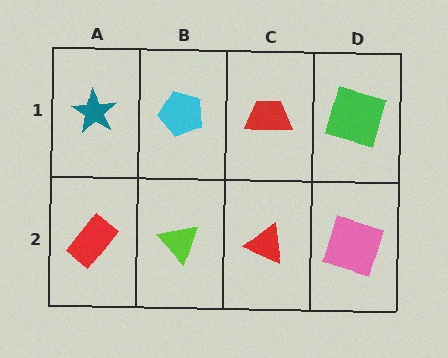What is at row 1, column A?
A teal star.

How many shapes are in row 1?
4 shapes.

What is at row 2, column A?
A red rectangle.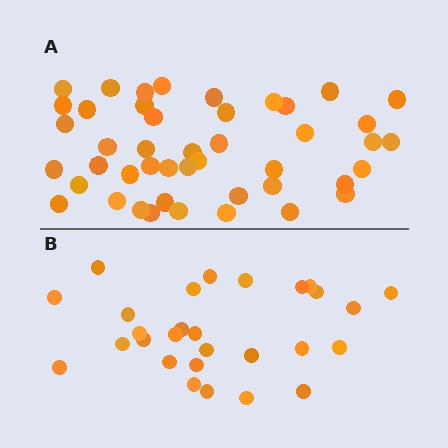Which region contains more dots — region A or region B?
Region A (the top region) has more dots.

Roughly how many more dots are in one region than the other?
Region A has approximately 15 more dots than region B.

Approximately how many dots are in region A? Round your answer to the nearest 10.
About 40 dots. (The exact count is 45, which rounds to 40.)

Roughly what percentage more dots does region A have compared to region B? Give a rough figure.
About 60% more.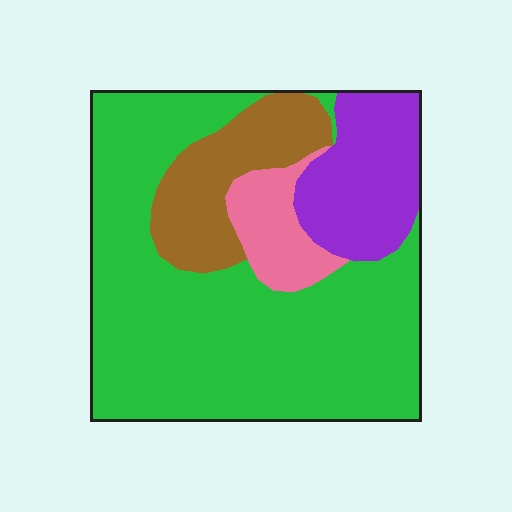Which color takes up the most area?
Green, at roughly 60%.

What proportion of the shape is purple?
Purple covers 15% of the shape.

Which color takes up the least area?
Pink, at roughly 10%.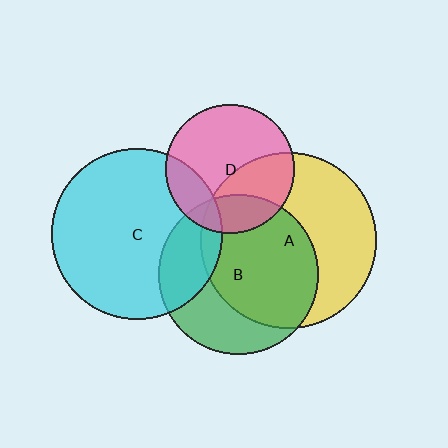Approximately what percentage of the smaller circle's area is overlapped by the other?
Approximately 25%.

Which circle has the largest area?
Circle A (yellow).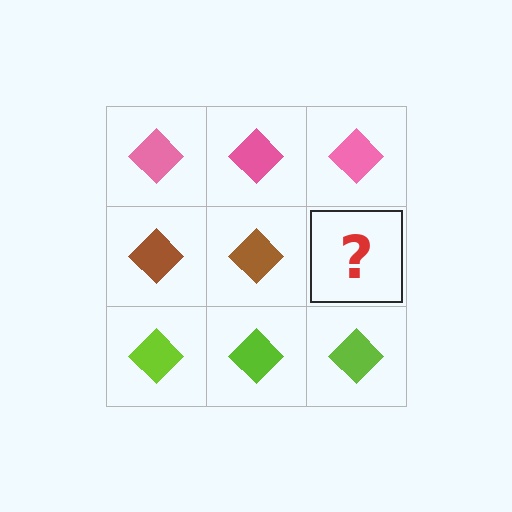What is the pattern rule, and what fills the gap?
The rule is that each row has a consistent color. The gap should be filled with a brown diamond.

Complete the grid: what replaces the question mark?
The question mark should be replaced with a brown diamond.